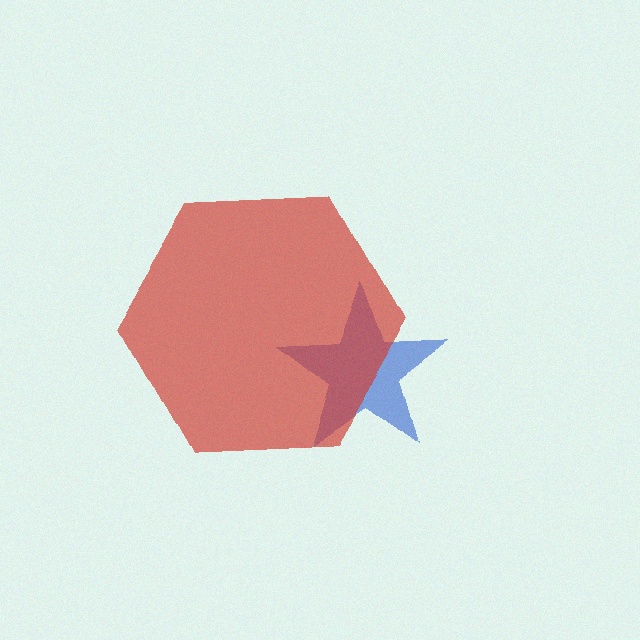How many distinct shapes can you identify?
There are 2 distinct shapes: a blue star, a red hexagon.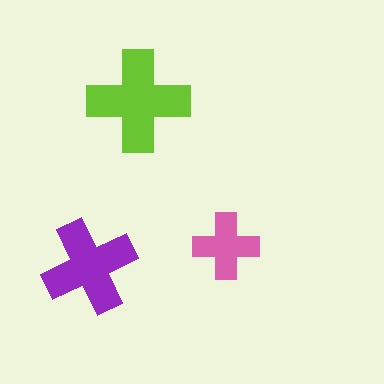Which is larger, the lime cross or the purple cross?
The lime one.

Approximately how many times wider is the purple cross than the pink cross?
About 1.5 times wider.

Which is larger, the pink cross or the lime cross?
The lime one.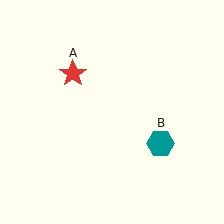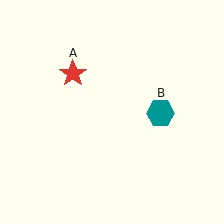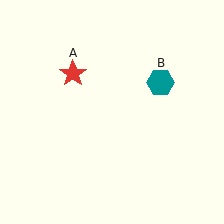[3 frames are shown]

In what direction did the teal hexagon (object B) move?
The teal hexagon (object B) moved up.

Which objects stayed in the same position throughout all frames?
Red star (object A) remained stationary.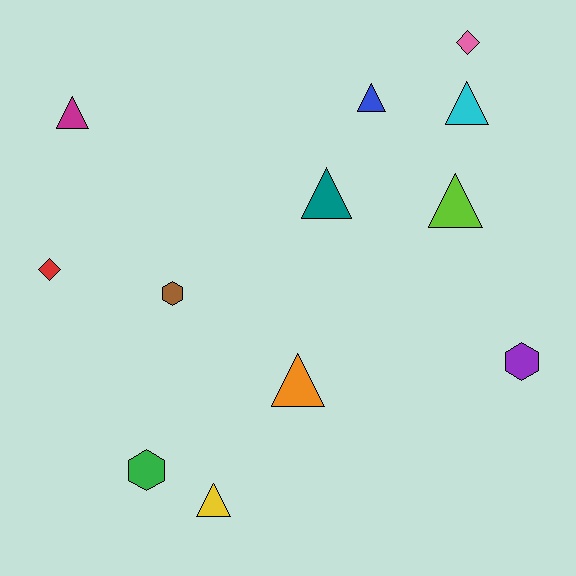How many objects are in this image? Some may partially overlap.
There are 12 objects.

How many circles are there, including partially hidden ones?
There are no circles.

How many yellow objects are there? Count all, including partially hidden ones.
There is 1 yellow object.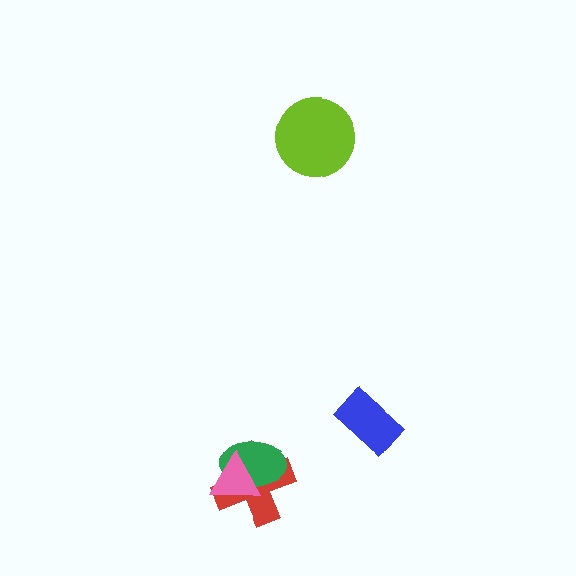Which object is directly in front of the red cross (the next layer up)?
The green ellipse is directly in front of the red cross.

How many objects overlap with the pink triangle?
2 objects overlap with the pink triangle.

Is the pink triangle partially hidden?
No, no other shape covers it.